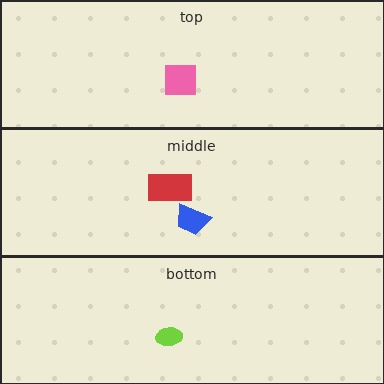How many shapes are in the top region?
1.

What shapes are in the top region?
The pink square.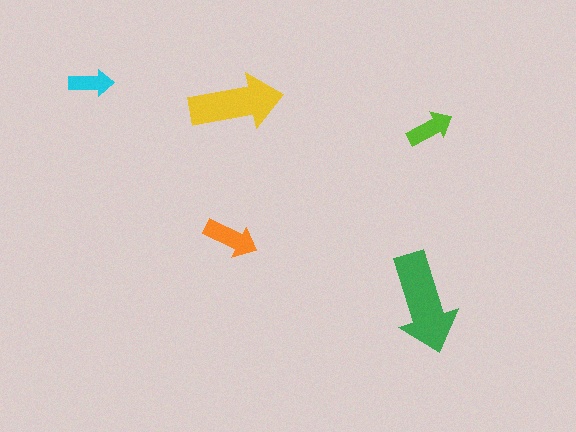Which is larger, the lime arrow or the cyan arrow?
The lime one.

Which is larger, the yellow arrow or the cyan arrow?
The yellow one.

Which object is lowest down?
The green arrow is bottommost.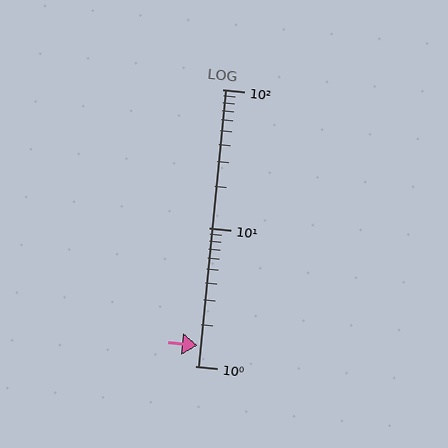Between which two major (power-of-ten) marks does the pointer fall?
The pointer is between 1 and 10.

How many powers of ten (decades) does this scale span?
The scale spans 2 decades, from 1 to 100.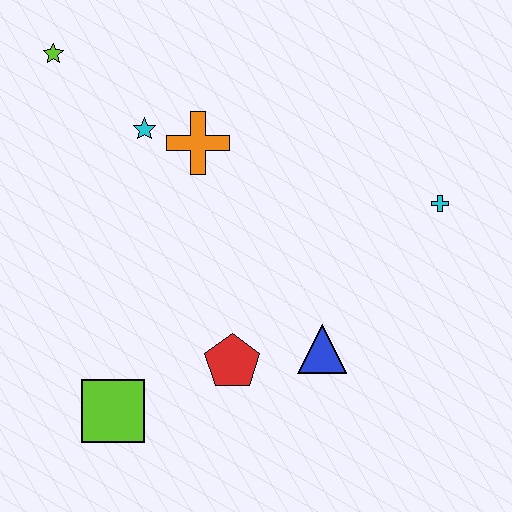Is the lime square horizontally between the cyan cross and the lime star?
Yes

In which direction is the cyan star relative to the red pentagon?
The cyan star is above the red pentagon.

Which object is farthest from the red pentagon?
The lime star is farthest from the red pentagon.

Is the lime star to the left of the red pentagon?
Yes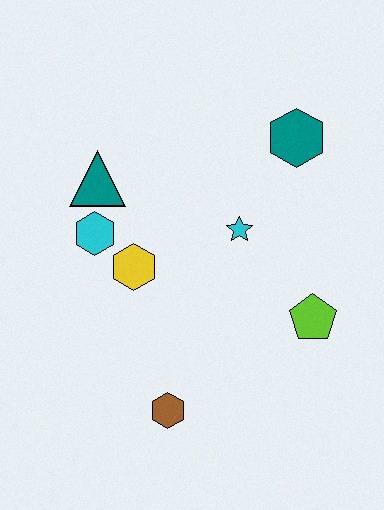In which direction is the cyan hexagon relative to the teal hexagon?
The cyan hexagon is to the left of the teal hexagon.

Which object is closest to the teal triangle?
The cyan hexagon is closest to the teal triangle.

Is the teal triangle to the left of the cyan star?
Yes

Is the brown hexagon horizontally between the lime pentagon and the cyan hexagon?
Yes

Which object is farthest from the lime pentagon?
The teal triangle is farthest from the lime pentagon.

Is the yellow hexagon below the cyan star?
Yes